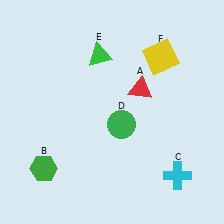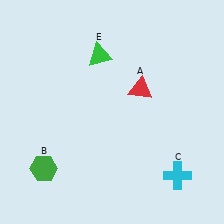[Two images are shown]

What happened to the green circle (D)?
The green circle (D) was removed in Image 2. It was in the bottom-right area of Image 1.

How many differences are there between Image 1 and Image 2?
There are 2 differences between the two images.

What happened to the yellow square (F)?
The yellow square (F) was removed in Image 2. It was in the top-right area of Image 1.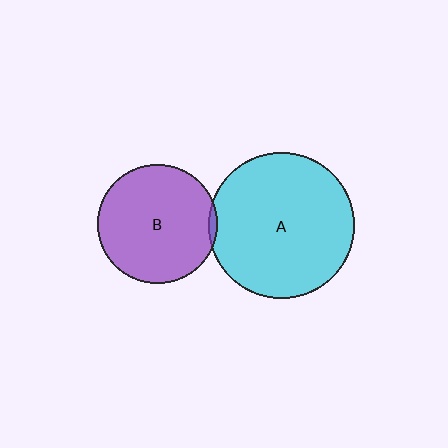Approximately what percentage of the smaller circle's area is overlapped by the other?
Approximately 5%.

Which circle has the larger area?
Circle A (cyan).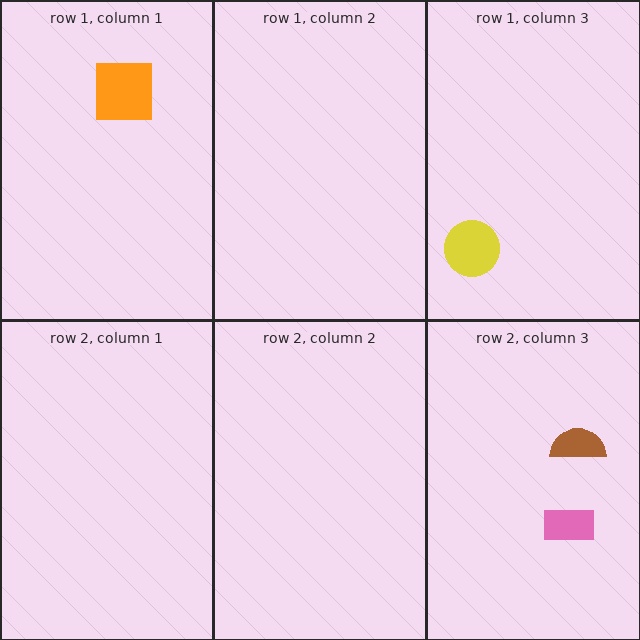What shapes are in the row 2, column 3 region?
The pink rectangle, the brown semicircle.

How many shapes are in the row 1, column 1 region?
1.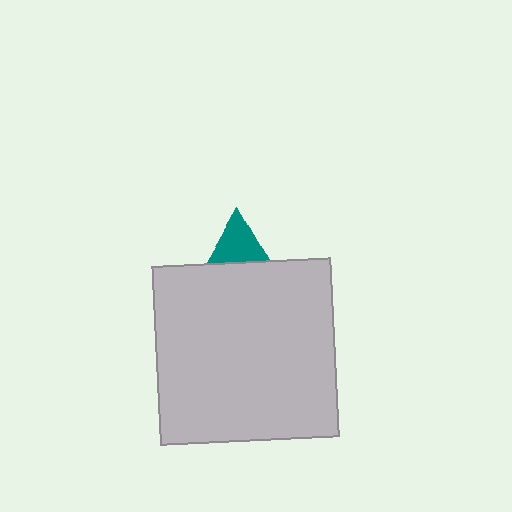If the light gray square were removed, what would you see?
You would see the complete teal triangle.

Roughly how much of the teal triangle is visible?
A small part of it is visible (roughly 31%).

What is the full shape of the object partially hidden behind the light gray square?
The partially hidden object is a teal triangle.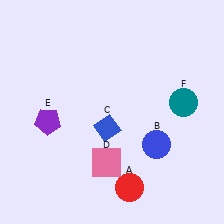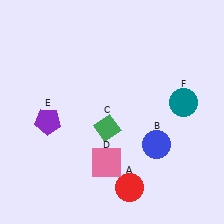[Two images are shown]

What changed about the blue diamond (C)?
In Image 1, C is blue. In Image 2, it changed to green.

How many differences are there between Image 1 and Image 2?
There is 1 difference between the two images.